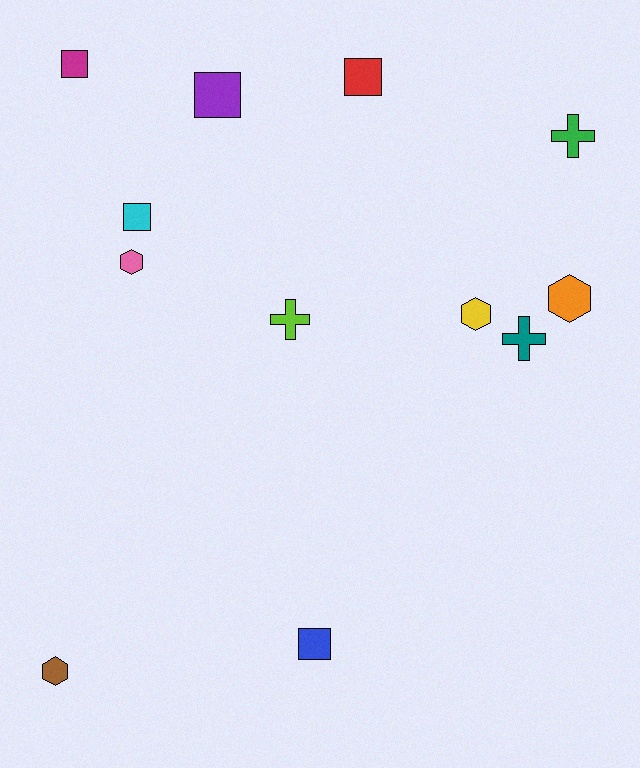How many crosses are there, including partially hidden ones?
There are 3 crosses.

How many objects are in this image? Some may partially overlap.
There are 12 objects.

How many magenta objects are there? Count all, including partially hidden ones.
There is 1 magenta object.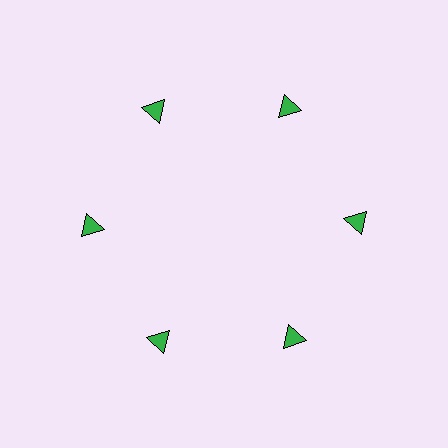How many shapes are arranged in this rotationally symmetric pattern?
There are 6 shapes, arranged in 6 groups of 1.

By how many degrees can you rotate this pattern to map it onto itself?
The pattern maps onto itself every 60 degrees of rotation.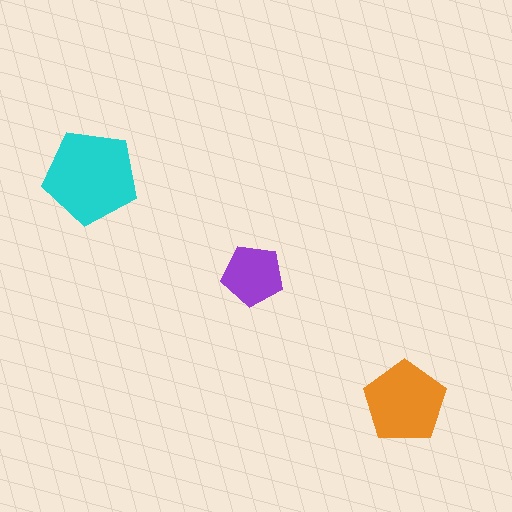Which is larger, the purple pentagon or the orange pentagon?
The orange one.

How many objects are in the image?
There are 3 objects in the image.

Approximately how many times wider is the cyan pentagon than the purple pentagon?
About 1.5 times wider.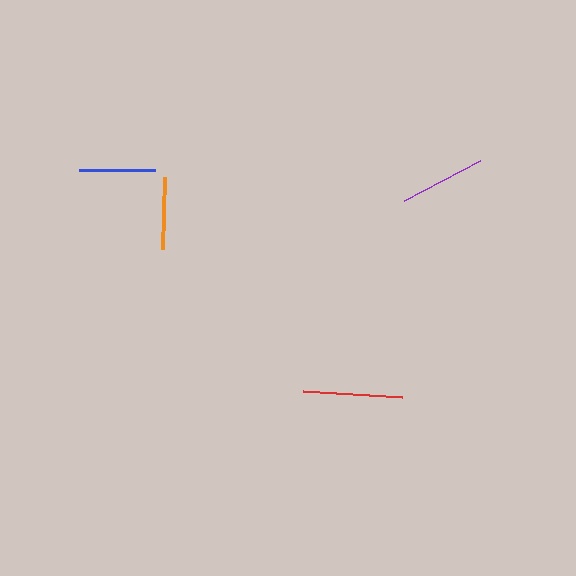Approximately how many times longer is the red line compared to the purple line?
The red line is approximately 1.2 times the length of the purple line.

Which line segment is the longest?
The red line is the longest at approximately 99 pixels.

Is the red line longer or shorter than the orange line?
The red line is longer than the orange line.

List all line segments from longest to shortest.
From longest to shortest: red, purple, blue, orange.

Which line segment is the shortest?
The orange line is the shortest at approximately 72 pixels.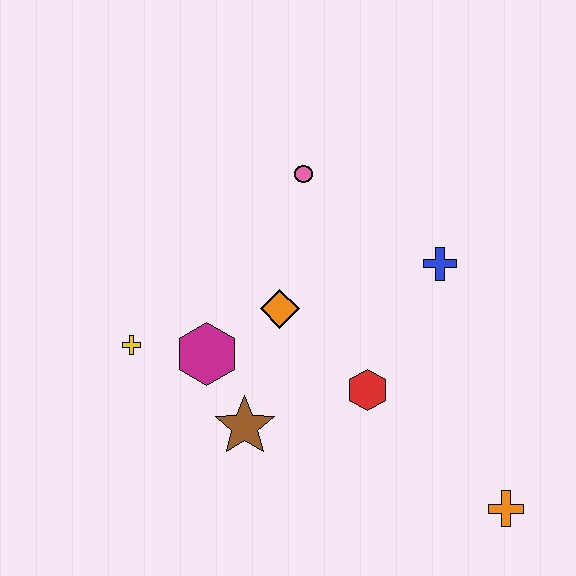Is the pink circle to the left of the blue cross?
Yes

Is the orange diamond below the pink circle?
Yes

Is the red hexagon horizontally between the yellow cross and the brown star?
No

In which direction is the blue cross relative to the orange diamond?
The blue cross is to the right of the orange diamond.